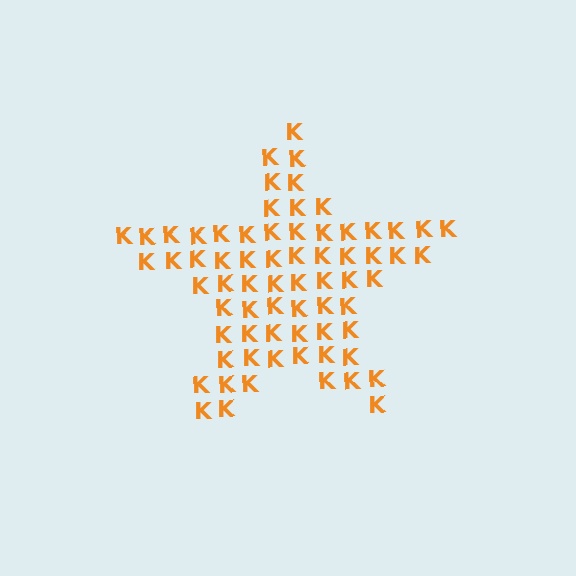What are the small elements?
The small elements are letter K's.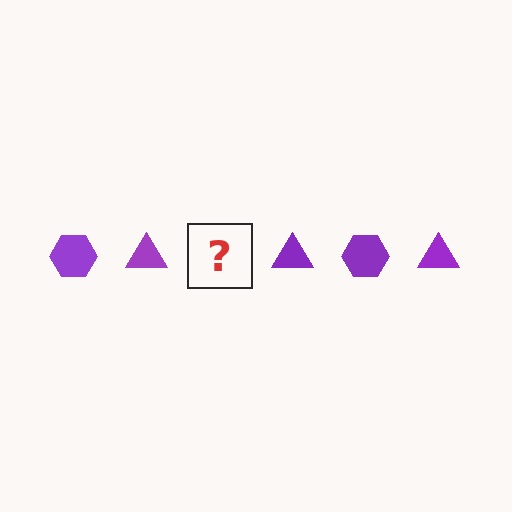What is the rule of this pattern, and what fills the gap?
The rule is that the pattern cycles through hexagon, triangle shapes in purple. The gap should be filled with a purple hexagon.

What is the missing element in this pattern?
The missing element is a purple hexagon.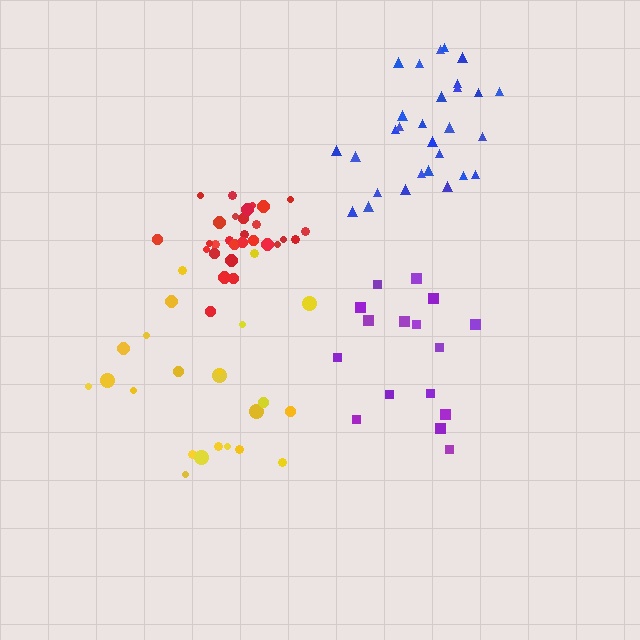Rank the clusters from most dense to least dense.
red, blue, purple, yellow.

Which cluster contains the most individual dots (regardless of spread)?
Red (30).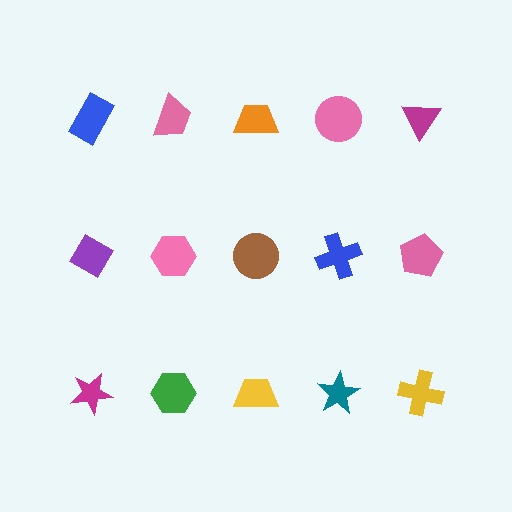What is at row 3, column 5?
A yellow cross.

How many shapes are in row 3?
5 shapes.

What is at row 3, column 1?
A magenta star.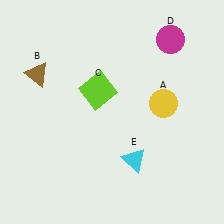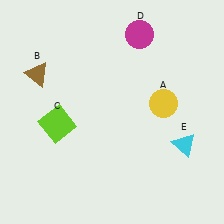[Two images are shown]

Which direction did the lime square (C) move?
The lime square (C) moved left.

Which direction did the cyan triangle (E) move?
The cyan triangle (E) moved right.